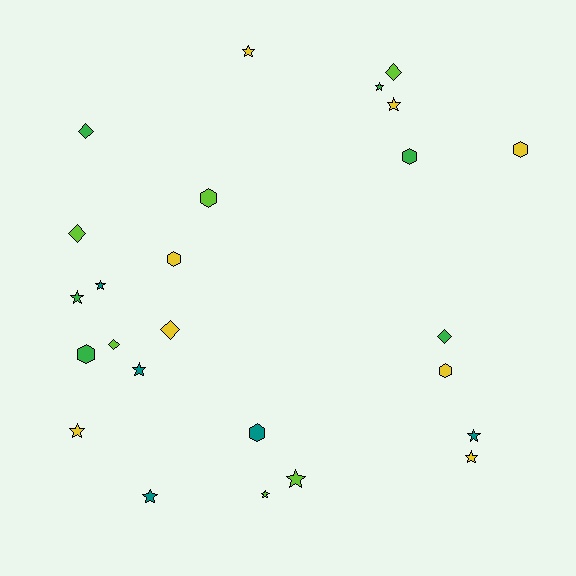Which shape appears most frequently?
Star, with 12 objects.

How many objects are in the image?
There are 25 objects.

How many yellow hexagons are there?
There are 3 yellow hexagons.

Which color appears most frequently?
Yellow, with 8 objects.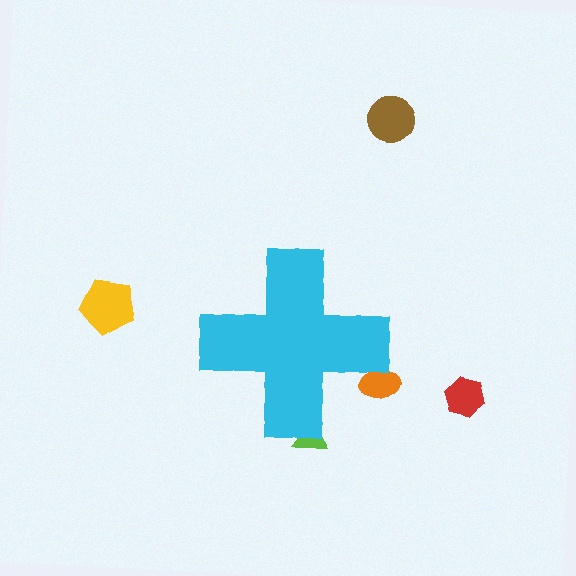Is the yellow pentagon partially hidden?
No, the yellow pentagon is fully visible.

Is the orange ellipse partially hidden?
Yes, the orange ellipse is partially hidden behind the cyan cross.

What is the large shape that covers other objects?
A cyan cross.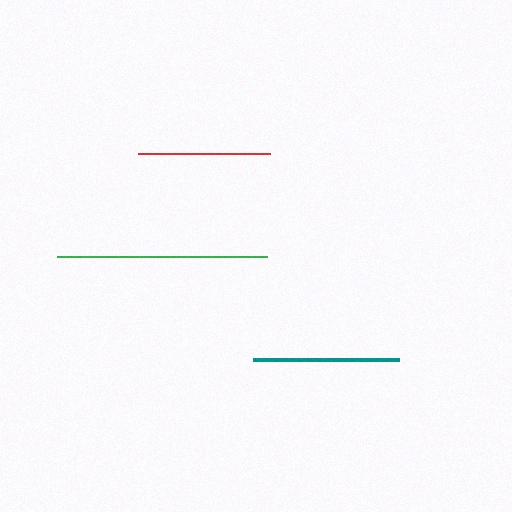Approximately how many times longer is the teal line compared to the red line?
The teal line is approximately 1.1 times the length of the red line.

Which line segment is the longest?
The green line is the longest at approximately 209 pixels.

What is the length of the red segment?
The red segment is approximately 132 pixels long.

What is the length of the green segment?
The green segment is approximately 209 pixels long.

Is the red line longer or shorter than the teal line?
The teal line is longer than the red line.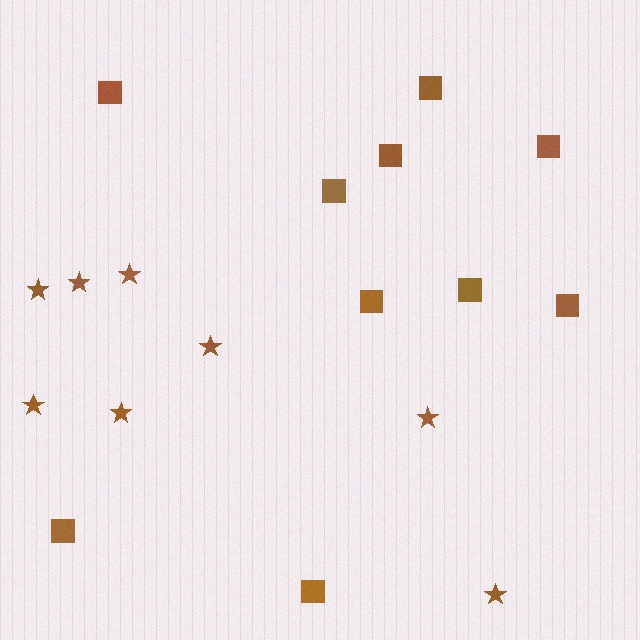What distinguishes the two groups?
There are 2 groups: one group of stars (8) and one group of squares (10).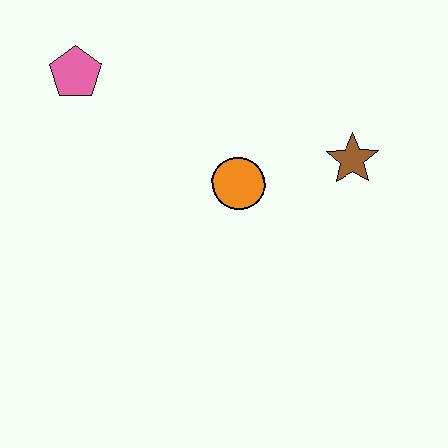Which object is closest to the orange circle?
The brown star is closest to the orange circle.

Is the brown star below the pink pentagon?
Yes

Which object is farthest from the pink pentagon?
The brown star is farthest from the pink pentagon.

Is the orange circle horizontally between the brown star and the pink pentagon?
Yes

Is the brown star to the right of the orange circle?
Yes